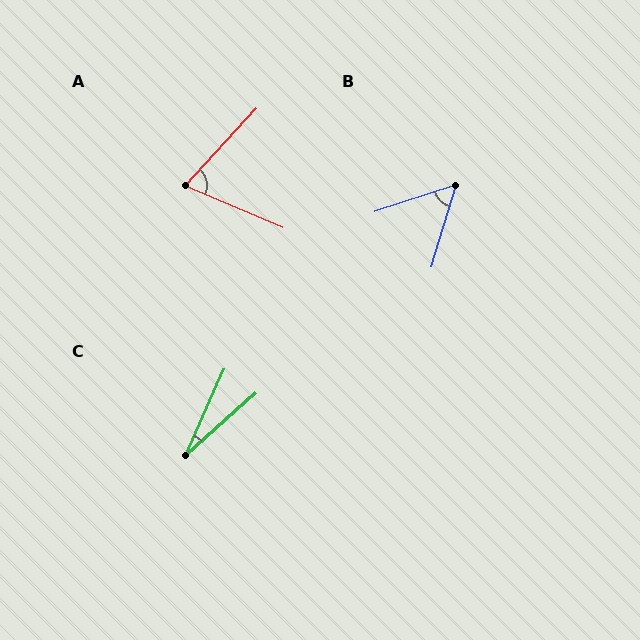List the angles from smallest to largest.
C (24°), B (55°), A (70°).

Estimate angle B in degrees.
Approximately 55 degrees.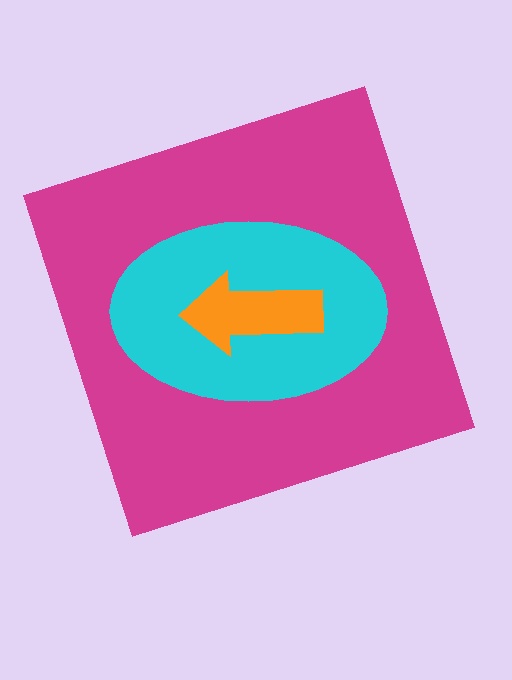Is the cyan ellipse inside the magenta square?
Yes.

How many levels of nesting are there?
3.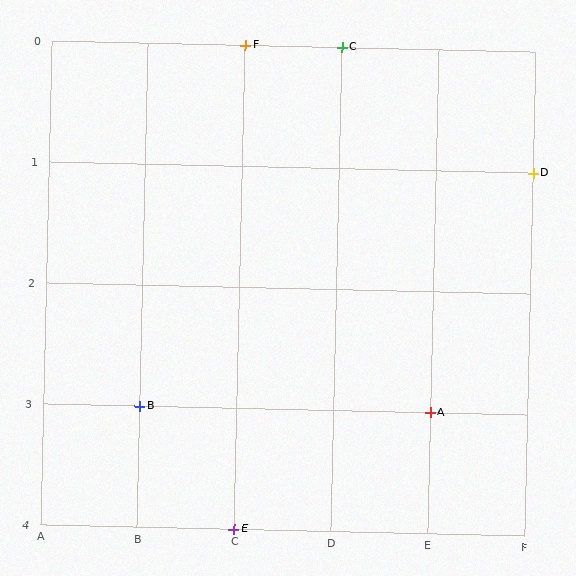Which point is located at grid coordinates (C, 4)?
Point E is at (C, 4).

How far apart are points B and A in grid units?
Points B and A are 3 columns apart.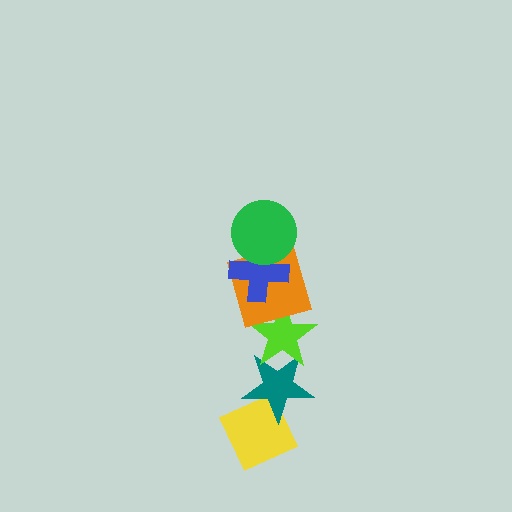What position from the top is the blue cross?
The blue cross is 2nd from the top.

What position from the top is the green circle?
The green circle is 1st from the top.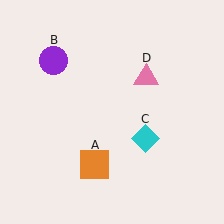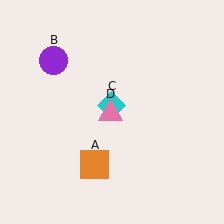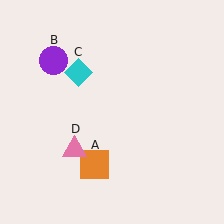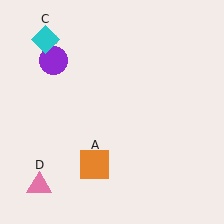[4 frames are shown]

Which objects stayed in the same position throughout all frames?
Orange square (object A) and purple circle (object B) remained stationary.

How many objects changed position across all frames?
2 objects changed position: cyan diamond (object C), pink triangle (object D).